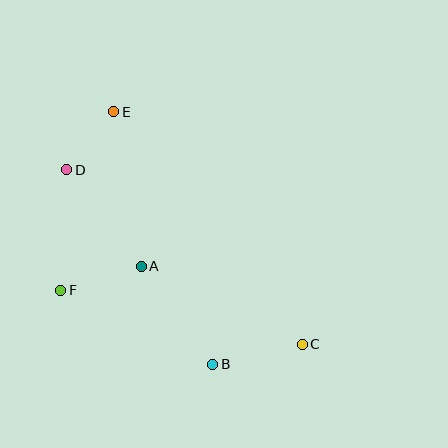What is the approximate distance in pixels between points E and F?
The distance between E and F is approximately 186 pixels.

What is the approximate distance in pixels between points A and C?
The distance between A and C is approximately 179 pixels.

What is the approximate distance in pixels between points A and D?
The distance between A and D is approximately 122 pixels.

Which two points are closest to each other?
Points D and E are closest to each other.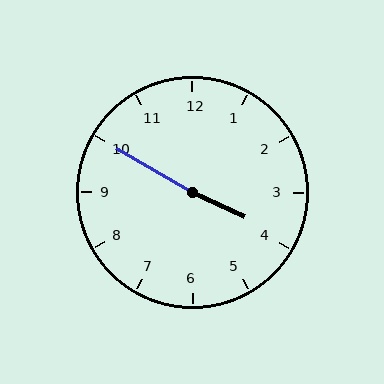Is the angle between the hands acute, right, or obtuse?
It is obtuse.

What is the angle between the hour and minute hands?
Approximately 175 degrees.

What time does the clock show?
3:50.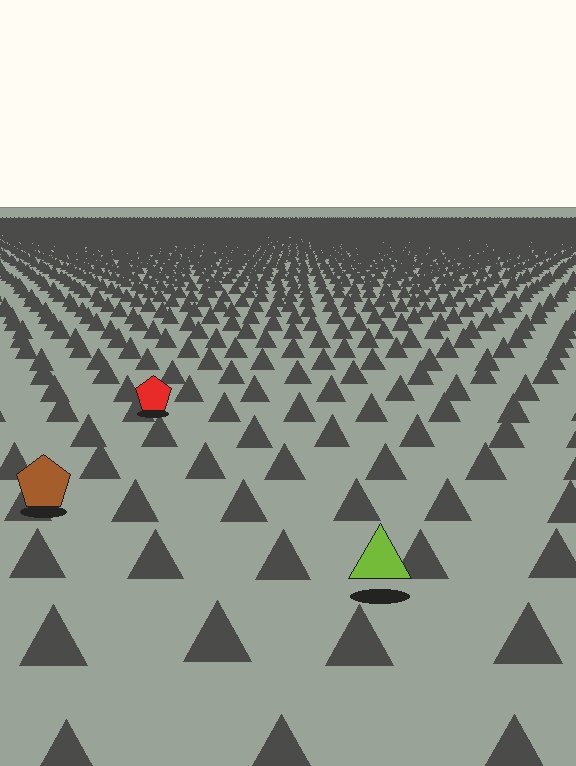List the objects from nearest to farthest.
From nearest to farthest: the lime triangle, the brown pentagon, the red pentagon.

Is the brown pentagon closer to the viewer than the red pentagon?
Yes. The brown pentagon is closer — you can tell from the texture gradient: the ground texture is coarser near it.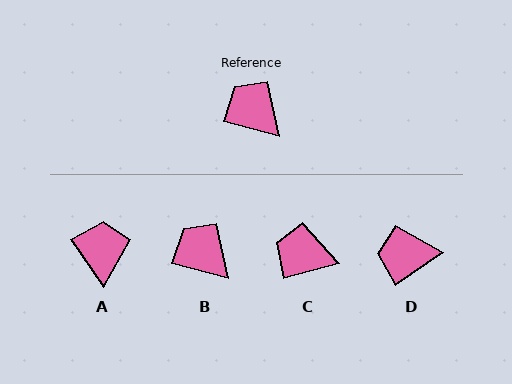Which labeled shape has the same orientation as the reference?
B.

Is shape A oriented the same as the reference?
No, it is off by about 42 degrees.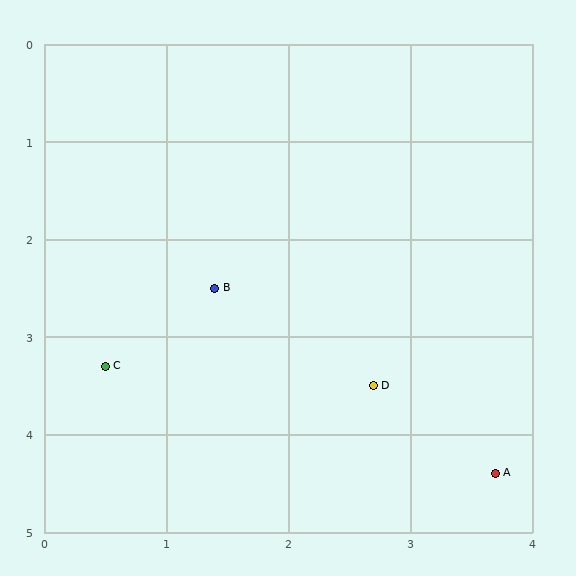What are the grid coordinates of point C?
Point C is at approximately (0.5, 3.3).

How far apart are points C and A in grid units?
Points C and A are about 3.4 grid units apart.